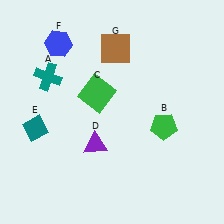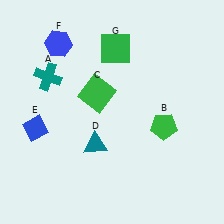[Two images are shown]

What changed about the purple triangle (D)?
In Image 1, D is purple. In Image 2, it changed to teal.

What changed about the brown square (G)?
In Image 1, G is brown. In Image 2, it changed to green.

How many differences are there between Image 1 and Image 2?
There are 3 differences between the two images.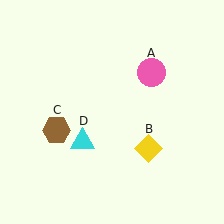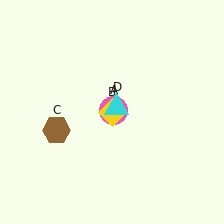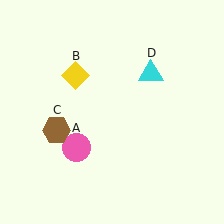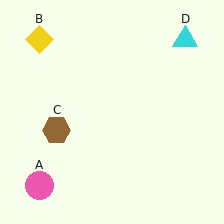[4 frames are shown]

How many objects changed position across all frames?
3 objects changed position: pink circle (object A), yellow diamond (object B), cyan triangle (object D).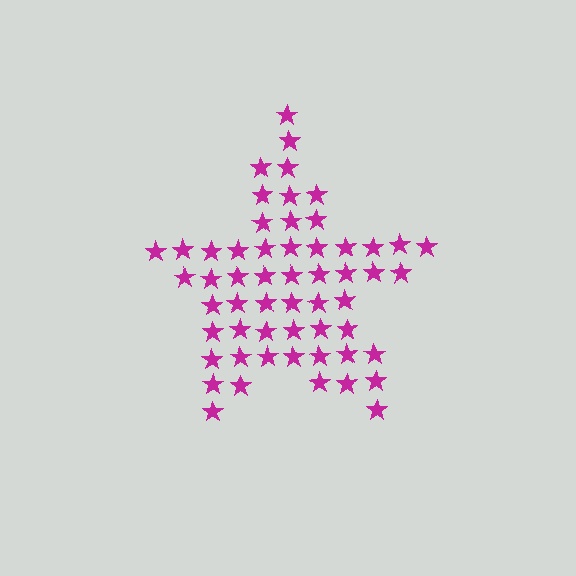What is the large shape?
The large shape is a star.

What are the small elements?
The small elements are stars.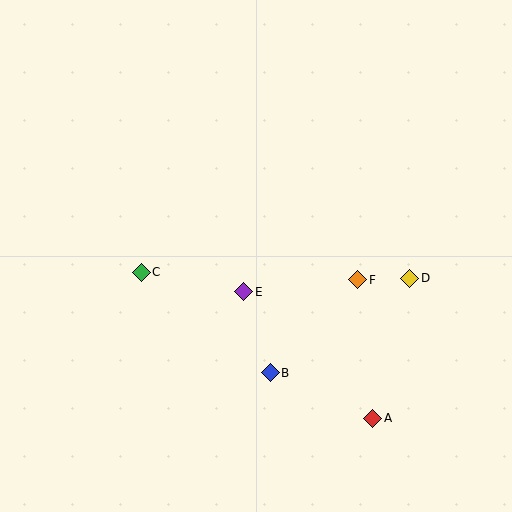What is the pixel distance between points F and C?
The distance between F and C is 216 pixels.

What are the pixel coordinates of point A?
Point A is at (373, 418).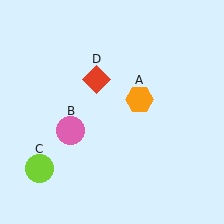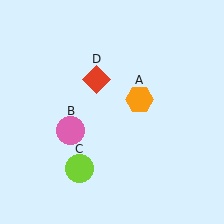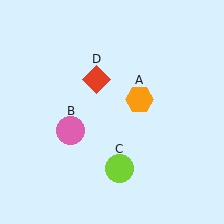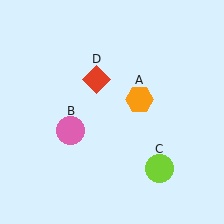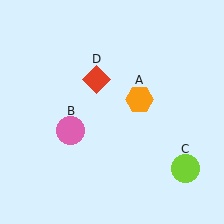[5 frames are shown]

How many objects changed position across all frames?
1 object changed position: lime circle (object C).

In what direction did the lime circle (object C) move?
The lime circle (object C) moved right.